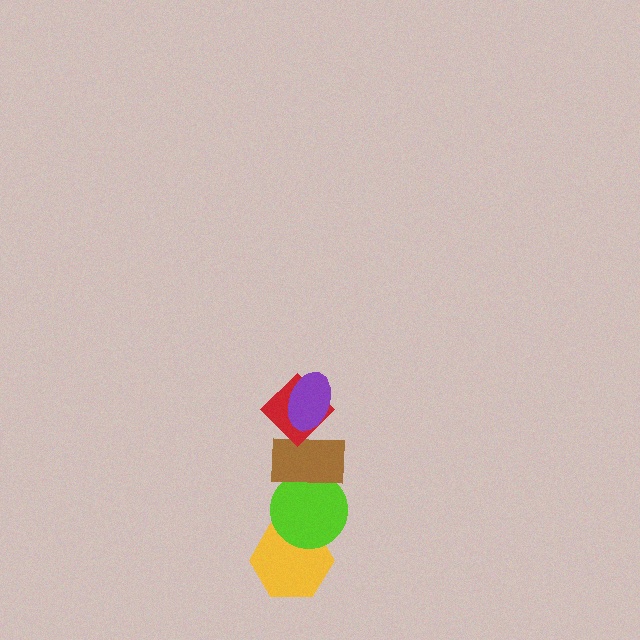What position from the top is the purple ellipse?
The purple ellipse is 1st from the top.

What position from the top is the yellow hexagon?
The yellow hexagon is 5th from the top.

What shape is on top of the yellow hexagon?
The lime circle is on top of the yellow hexagon.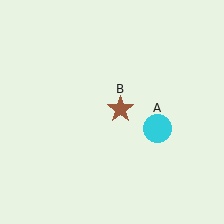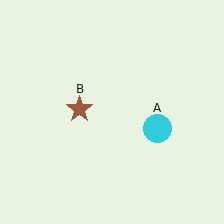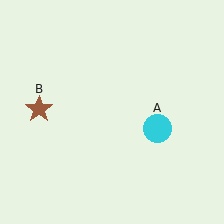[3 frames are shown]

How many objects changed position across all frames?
1 object changed position: brown star (object B).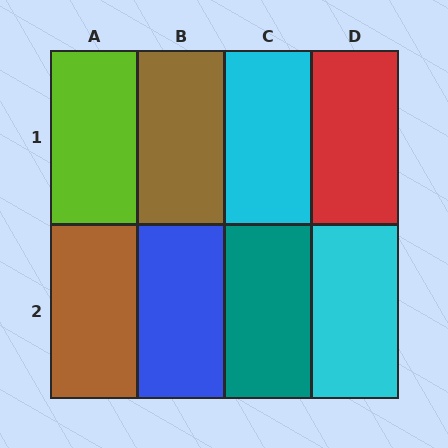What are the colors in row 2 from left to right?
Brown, blue, teal, cyan.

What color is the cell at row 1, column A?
Lime.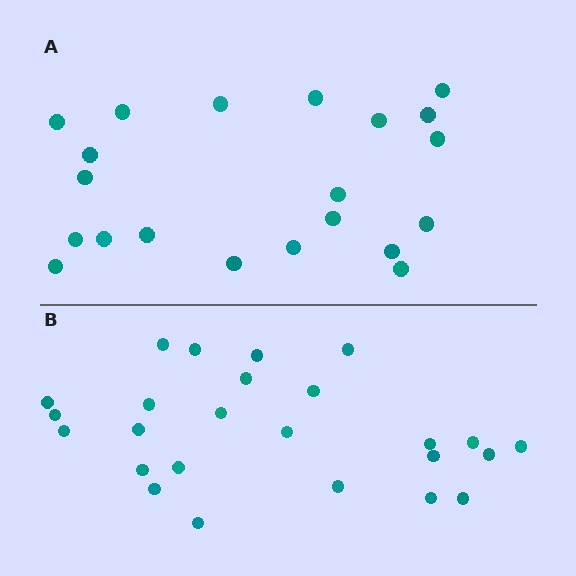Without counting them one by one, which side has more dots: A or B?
Region B (the bottom region) has more dots.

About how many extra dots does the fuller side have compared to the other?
Region B has about 4 more dots than region A.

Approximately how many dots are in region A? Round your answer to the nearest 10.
About 20 dots. (The exact count is 21, which rounds to 20.)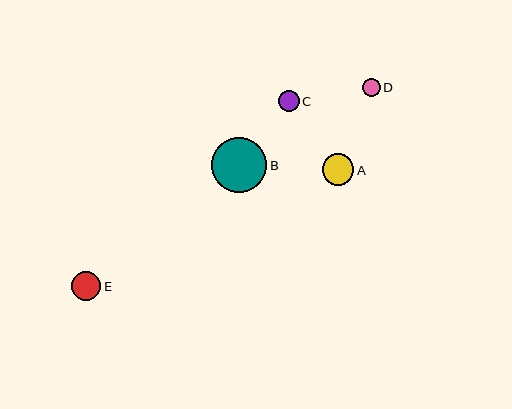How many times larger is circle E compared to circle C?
Circle E is approximately 1.4 times the size of circle C.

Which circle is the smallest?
Circle D is the smallest with a size of approximately 18 pixels.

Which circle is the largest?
Circle B is the largest with a size of approximately 55 pixels.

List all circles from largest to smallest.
From largest to smallest: B, A, E, C, D.